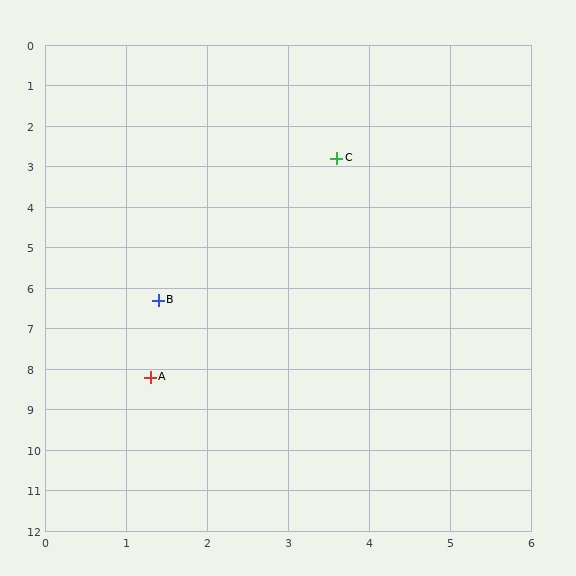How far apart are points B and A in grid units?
Points B and A are about 1.9 grid units apart.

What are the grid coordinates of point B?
Point B is at approximately (1.4, 6.3).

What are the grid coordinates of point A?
Point A is at approximately (1.3, 8.2).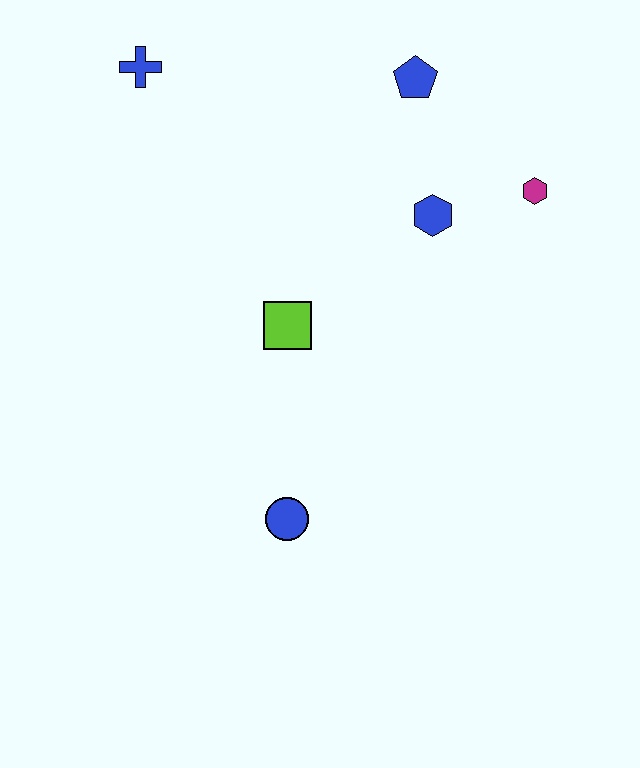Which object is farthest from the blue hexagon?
The blue circle is farthest from the blue hexagon.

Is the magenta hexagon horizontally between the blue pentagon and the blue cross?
No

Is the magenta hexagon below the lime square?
No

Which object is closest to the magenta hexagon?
The blue hexagon is closest to the magenta hexagon.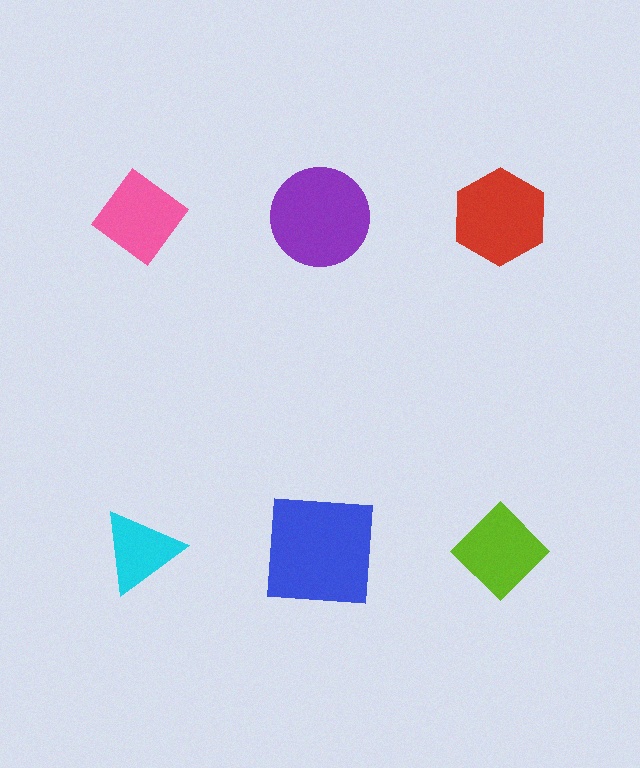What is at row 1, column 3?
A red hexagon.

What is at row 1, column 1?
A pink diamond.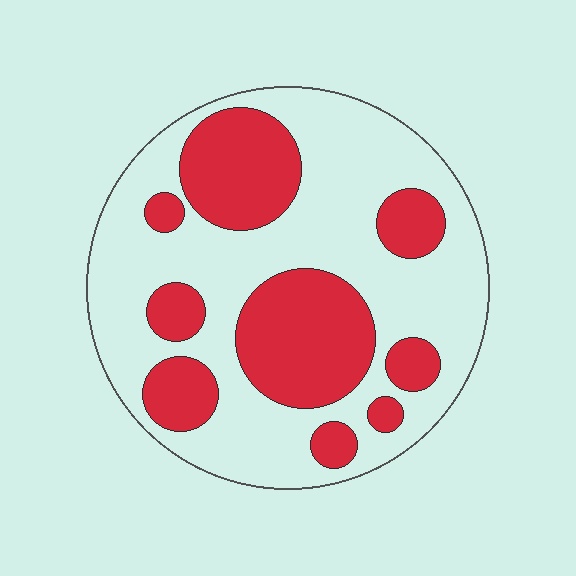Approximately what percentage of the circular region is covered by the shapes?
Approximately 35%.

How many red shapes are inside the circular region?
9.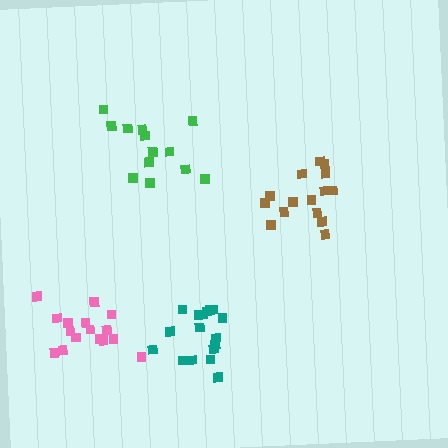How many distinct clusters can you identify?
There are 4 distinct clusters.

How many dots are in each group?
Group 1: 16 dots, Group 2: 13 dots, Group 3: 15 dots, Group 4: 18 dots (62 total).